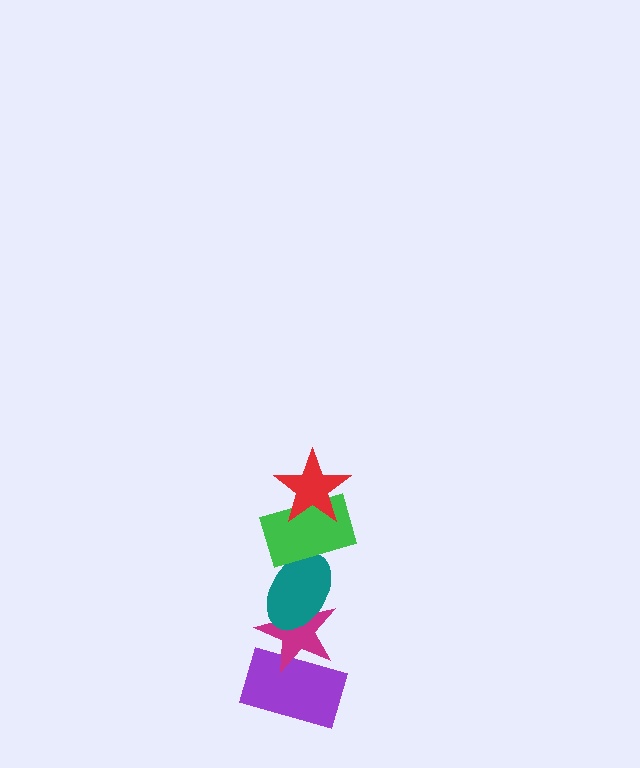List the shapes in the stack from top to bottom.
From top to bottom: the red star, the green rectangle, the teal ellipse, the magenta star, the purple rectangle.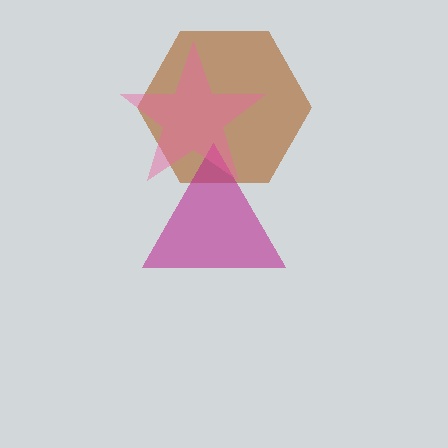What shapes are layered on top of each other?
The layered shapes are: a brown hexagon, a magenta triangle, a pink star.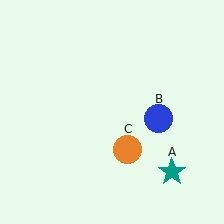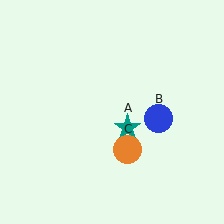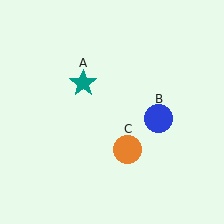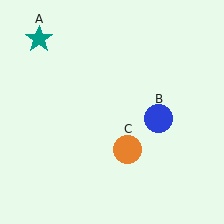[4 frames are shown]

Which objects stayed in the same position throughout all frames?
Blue circle (object B) and orange circle (object C) remained stationary.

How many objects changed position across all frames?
1 object changed position: teal star (object A).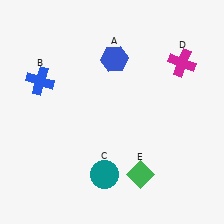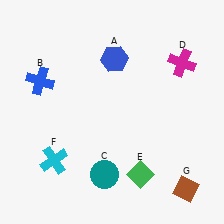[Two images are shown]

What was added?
A cyan cross (F), a brown diamond (G) were added in Image 2.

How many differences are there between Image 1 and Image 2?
There are 2 differences between the two images.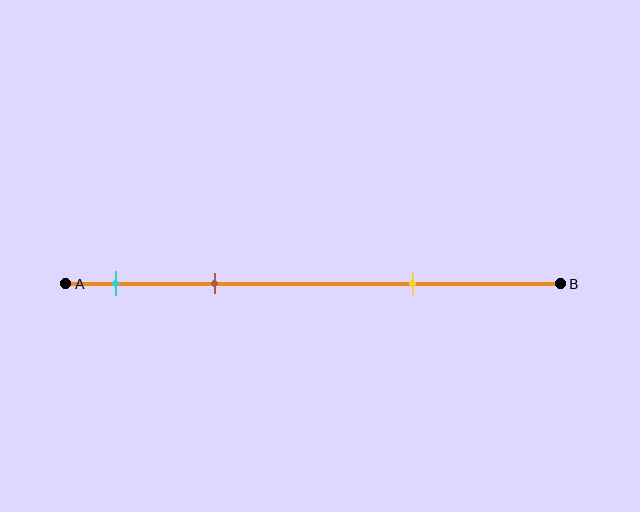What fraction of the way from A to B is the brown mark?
The brown mark is approximately 30% (0.3) of the way from A to B.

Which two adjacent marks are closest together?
The cyan and brown marks are the closest adjacent pair.